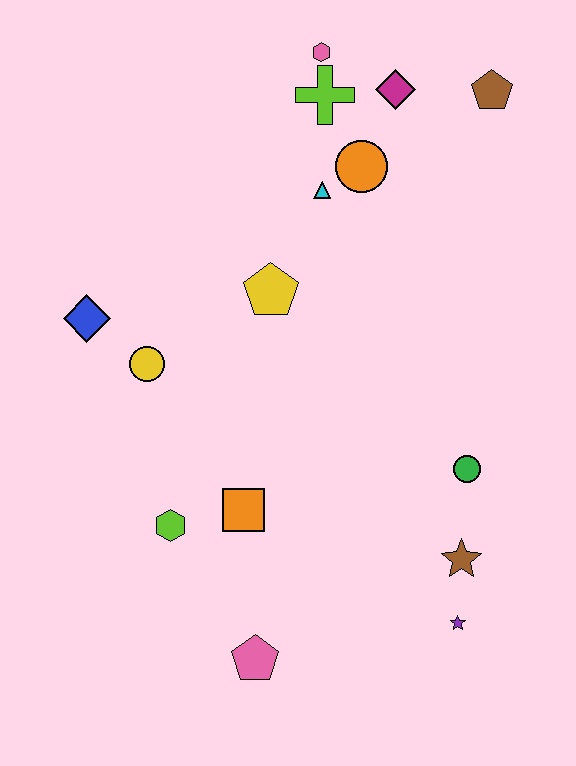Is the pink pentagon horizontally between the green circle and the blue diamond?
Yes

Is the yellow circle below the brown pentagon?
Yes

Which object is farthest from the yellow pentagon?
The purple star is farthest from the yellow pentagon.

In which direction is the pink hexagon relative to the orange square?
The pink hexagon is above the orange square.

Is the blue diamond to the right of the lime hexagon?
No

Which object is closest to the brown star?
The purple star is closest to the brown star.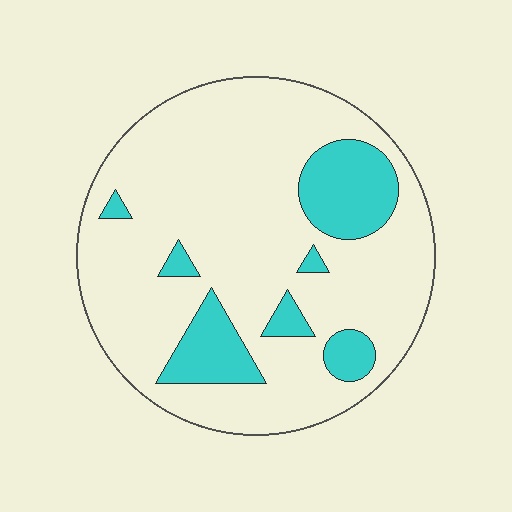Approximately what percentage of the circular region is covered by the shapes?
Approximately 20%.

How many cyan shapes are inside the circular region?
7.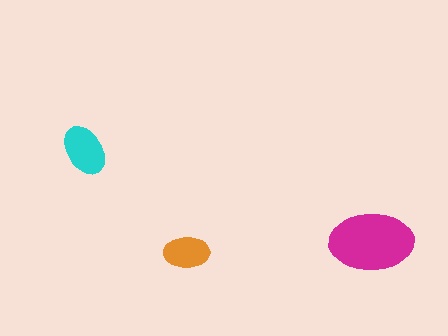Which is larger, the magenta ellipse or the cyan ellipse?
The magenta one.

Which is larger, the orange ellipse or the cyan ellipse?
The cyan one.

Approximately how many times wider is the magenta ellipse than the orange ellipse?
About 2 times wider.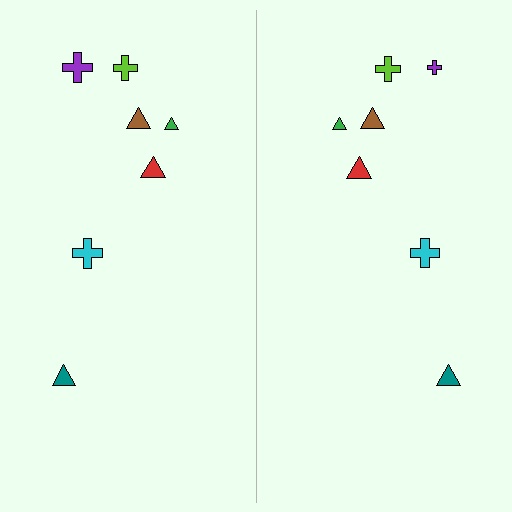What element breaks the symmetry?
The purple cross on the right side has a different size than its mirror counterpart.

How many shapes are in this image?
There are 14 shapes in this image.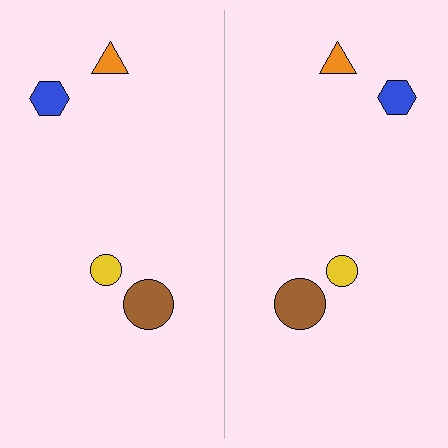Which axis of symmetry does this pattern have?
The pattern has a vertical axis of symmetry running through the center of the image.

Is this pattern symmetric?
Yes, this pattern has bilateral (reflection) symmetry.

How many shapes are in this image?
There are 8 shapes in this image.